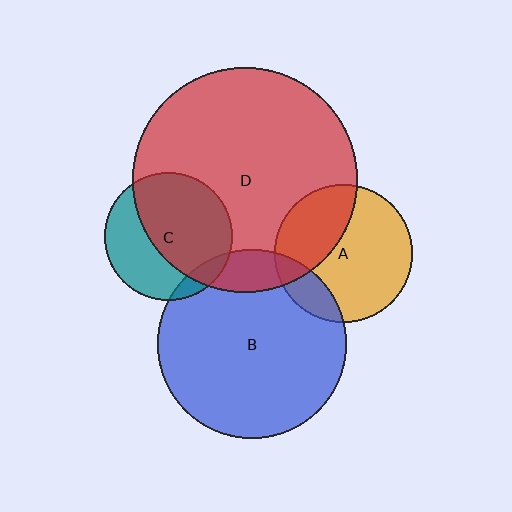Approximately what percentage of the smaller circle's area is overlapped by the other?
Approximately 60%.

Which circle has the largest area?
Circle D (red).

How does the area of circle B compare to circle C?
Approximately 2.2 times.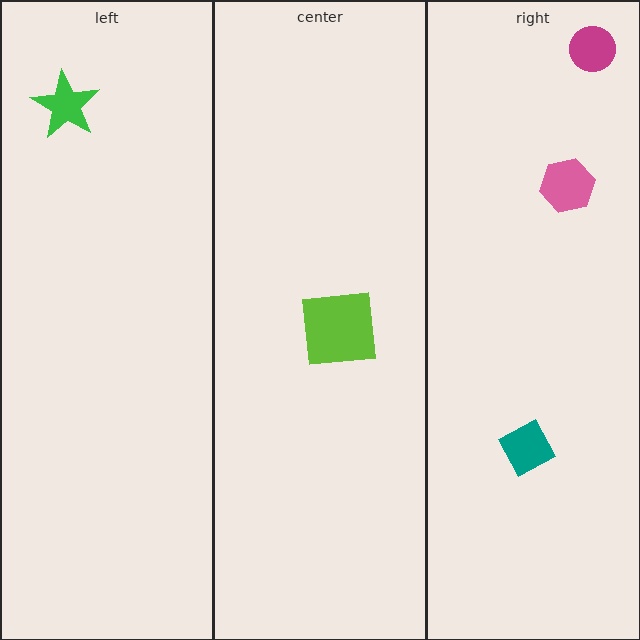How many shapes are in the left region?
1.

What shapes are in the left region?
The green star.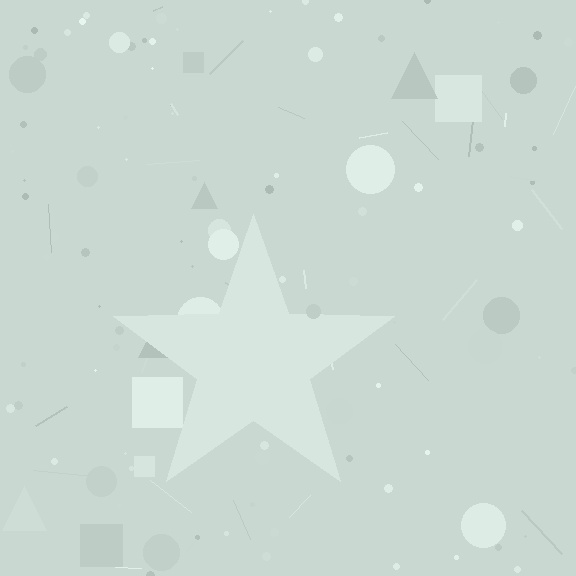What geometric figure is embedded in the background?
A star is embedded in the background.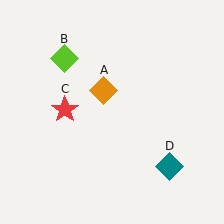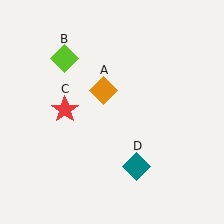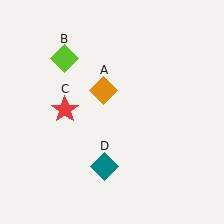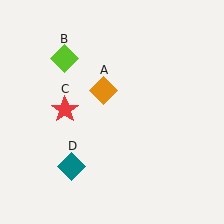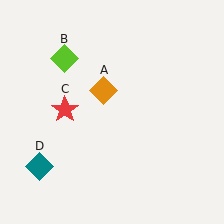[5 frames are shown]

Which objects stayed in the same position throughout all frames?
Orange diamond (object A) and lime diamond (object B) and red star (object C) remained stationary.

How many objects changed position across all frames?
1 object changed position: teal diamond (object D).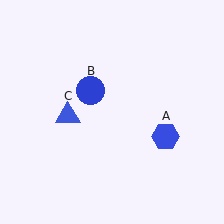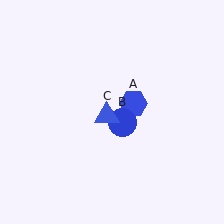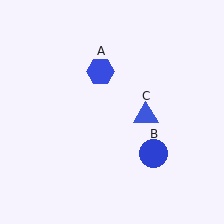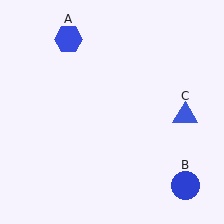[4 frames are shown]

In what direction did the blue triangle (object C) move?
The blue triangle (object C) moved right.